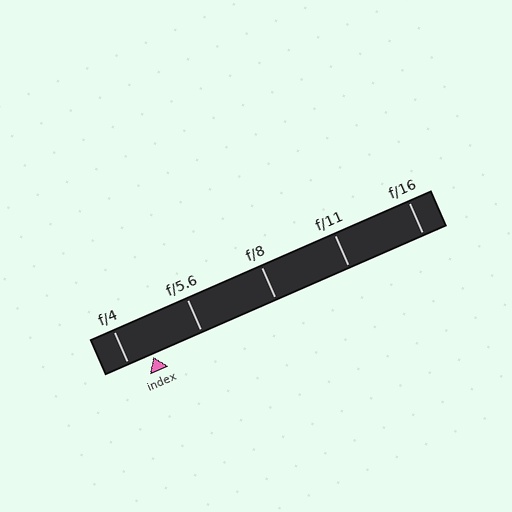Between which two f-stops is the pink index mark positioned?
The index mark is between f/4 and f/5.6.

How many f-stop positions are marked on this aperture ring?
There are 5 f-stop positions marked.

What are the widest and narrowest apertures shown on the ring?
The widest aperture shown is f/4 and the narrowest is f/16.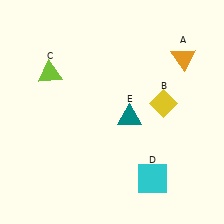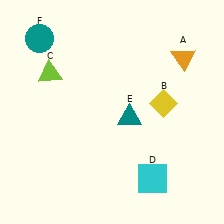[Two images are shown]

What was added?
A teal circle (F) was added in Image 2.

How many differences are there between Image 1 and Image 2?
There is 1 difference between the two images.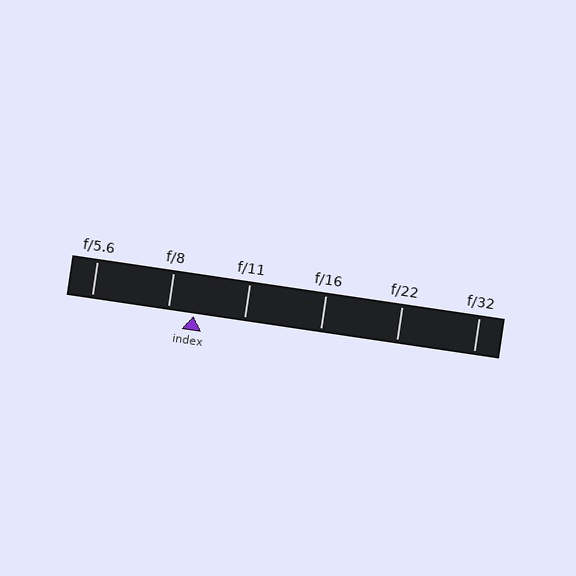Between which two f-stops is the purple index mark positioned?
The index mark is between f/8 and f/11.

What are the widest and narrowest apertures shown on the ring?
The widest aperture shown is f/5.6 and the narrowest is f/32.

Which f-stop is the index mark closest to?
The index mark is closest to f/8.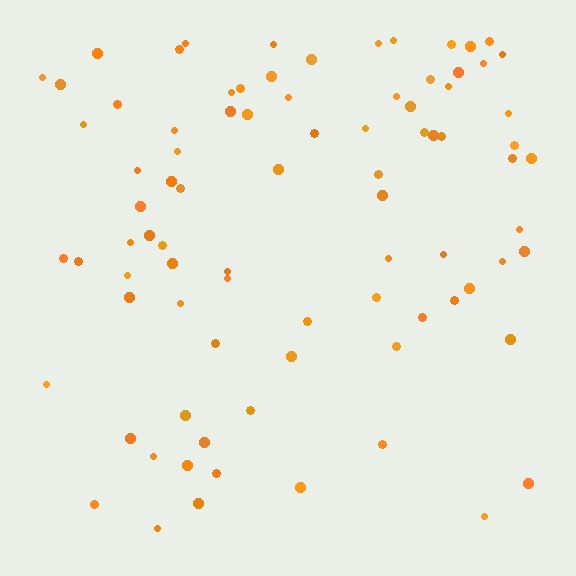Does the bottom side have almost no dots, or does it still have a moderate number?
Still a moderate number, just noticeably fewer than the top.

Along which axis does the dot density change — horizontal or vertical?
Vertical.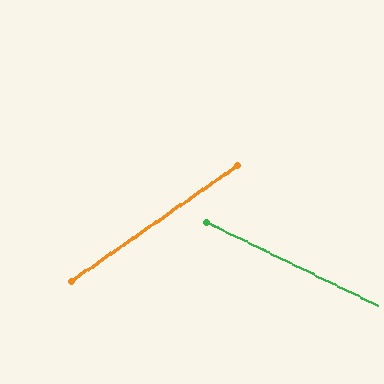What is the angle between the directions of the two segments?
Approximately 61 degrees.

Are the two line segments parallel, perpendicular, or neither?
Neither parallel nor perpendicular — they differ by about 61°.